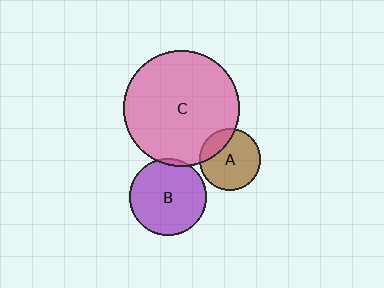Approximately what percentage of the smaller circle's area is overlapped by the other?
Approximately 20%.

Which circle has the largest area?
Circle C (pink).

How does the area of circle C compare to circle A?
Approximately 3.6 times.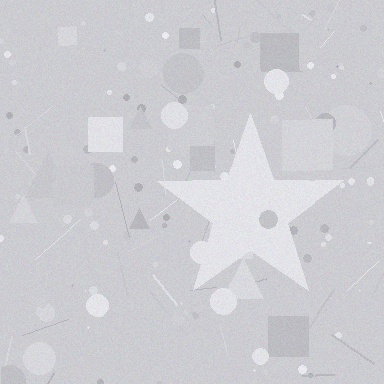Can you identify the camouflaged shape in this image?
The camouflaged shape is a star.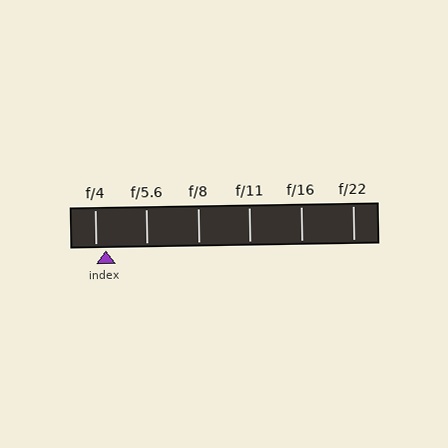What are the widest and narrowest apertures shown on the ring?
The widest aperture shown is f/4 and the narrowest is f/22.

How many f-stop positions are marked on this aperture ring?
There are 6 f-stop positions marked.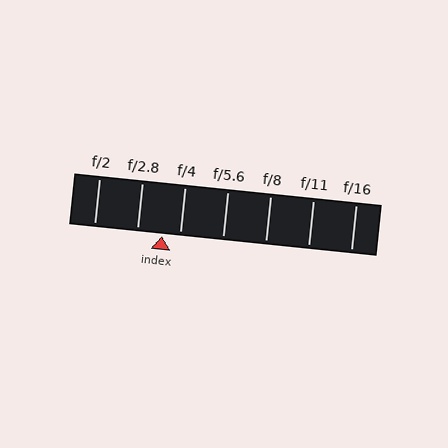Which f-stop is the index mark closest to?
The index mark is closest to f/4.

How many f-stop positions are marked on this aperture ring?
There are 7 f-stop positions marked.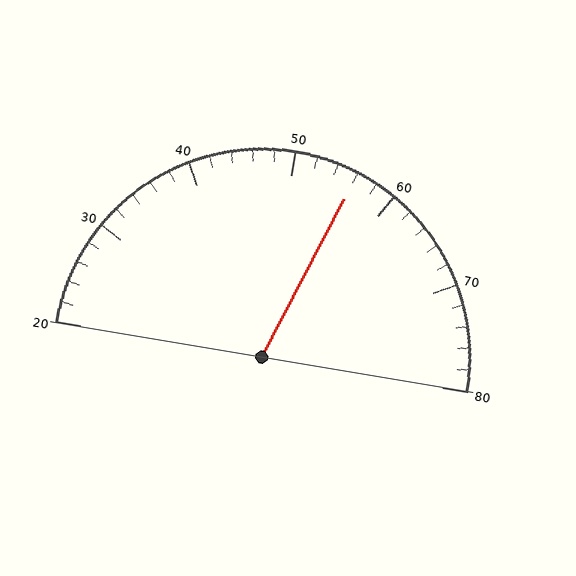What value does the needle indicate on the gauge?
The needle indicates approximately 56.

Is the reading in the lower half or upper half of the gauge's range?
The reading is in the upper half of the range (20 to 80).